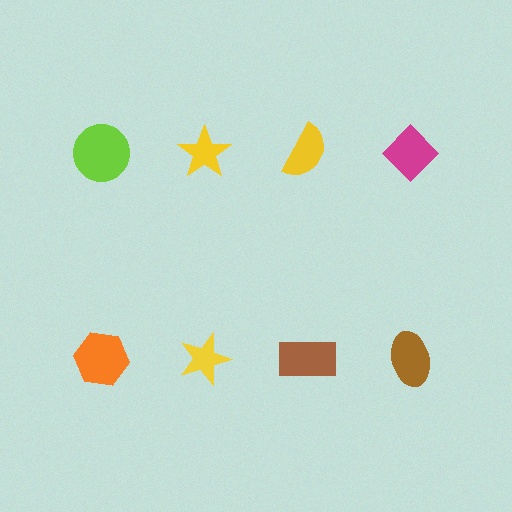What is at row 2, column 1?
An orange hexagon.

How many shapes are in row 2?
4 shapes.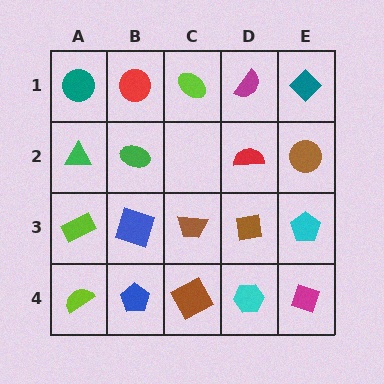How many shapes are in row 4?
5 shapes.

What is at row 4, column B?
A blue pentagon.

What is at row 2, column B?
A green ellipse.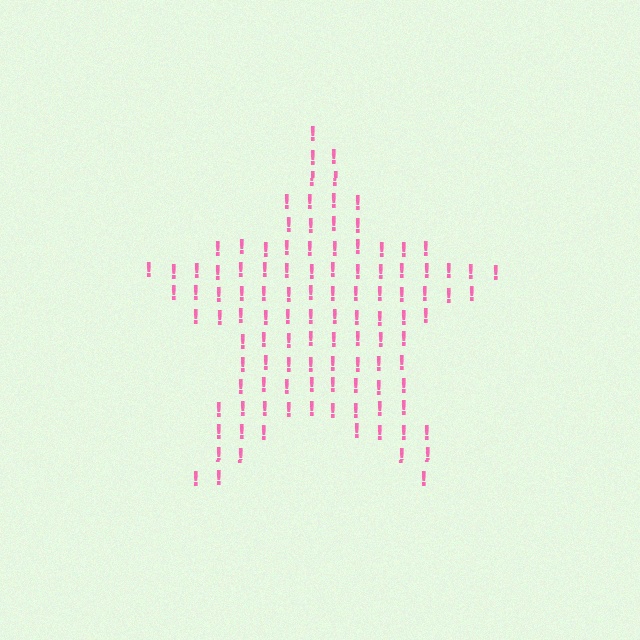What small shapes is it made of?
It is made of small exclamation marks.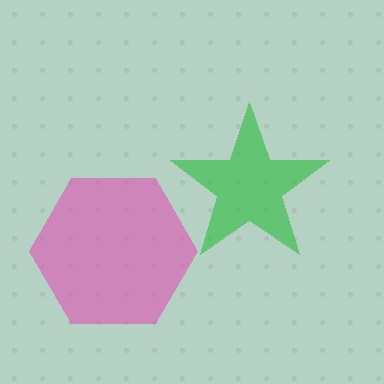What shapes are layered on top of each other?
The layered shapes are: a pink hexagon, a green star.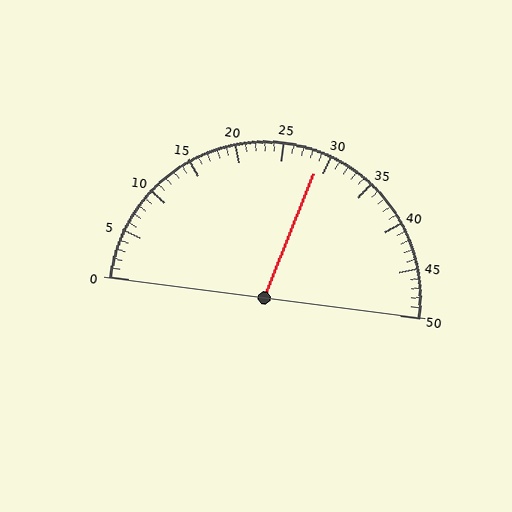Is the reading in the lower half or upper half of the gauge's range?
The reading is in the upper half of the range (0 to 50).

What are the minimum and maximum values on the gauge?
The gauge ranges from 0 to 50.